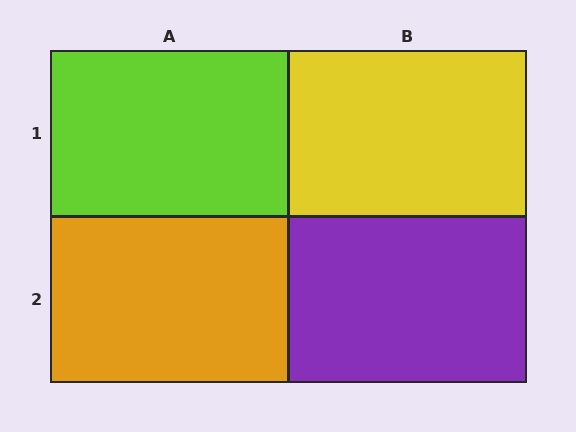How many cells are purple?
1 cell is purple.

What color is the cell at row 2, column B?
Purple.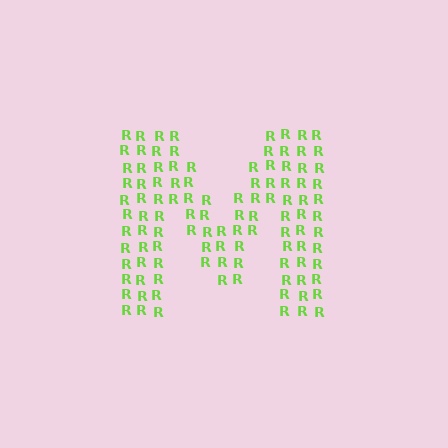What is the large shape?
The large shape is the letter M.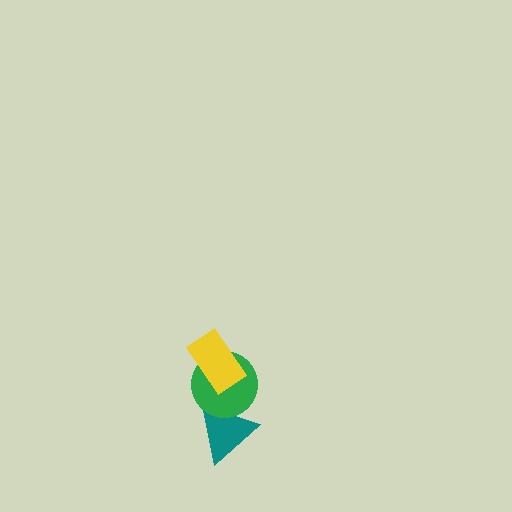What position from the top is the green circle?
The green circle is 2nd from the top.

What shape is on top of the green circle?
The yellow rectangle is on top of the green circle.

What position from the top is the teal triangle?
The teal triangle is 3rd from the top.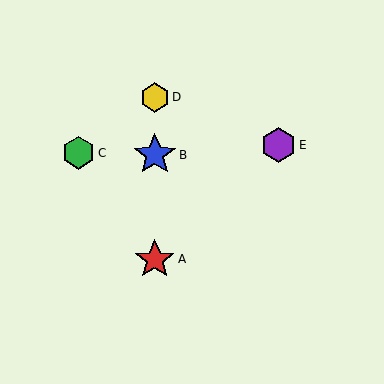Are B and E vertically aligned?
No, B is at x≈155 and E is at x≈278.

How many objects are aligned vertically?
3 objects (A, B, D) are aligned vertically.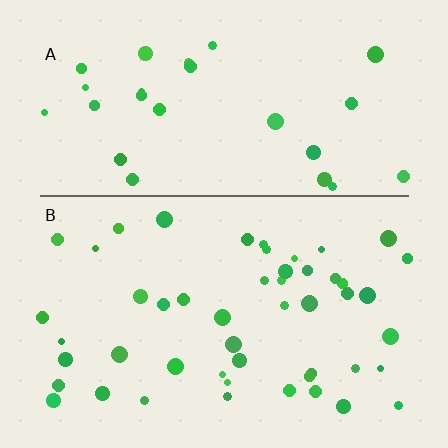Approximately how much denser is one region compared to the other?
Approximately 1.7× — region B over region A.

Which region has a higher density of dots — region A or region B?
B (the bottom).